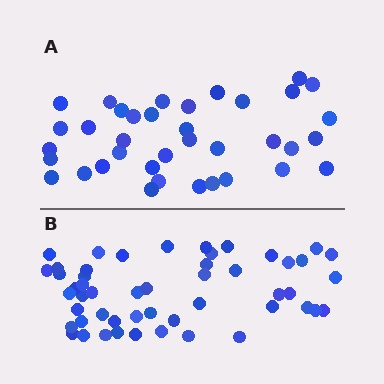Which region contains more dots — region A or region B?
Region B (the bottom region) has more dots.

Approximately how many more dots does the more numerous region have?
Region B has approximately 15 more dots than region A.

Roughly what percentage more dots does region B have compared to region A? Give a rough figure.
About 40% more.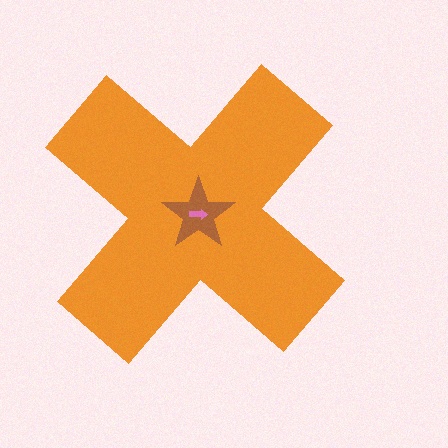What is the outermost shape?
The orange cross.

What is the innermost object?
The pink arrow.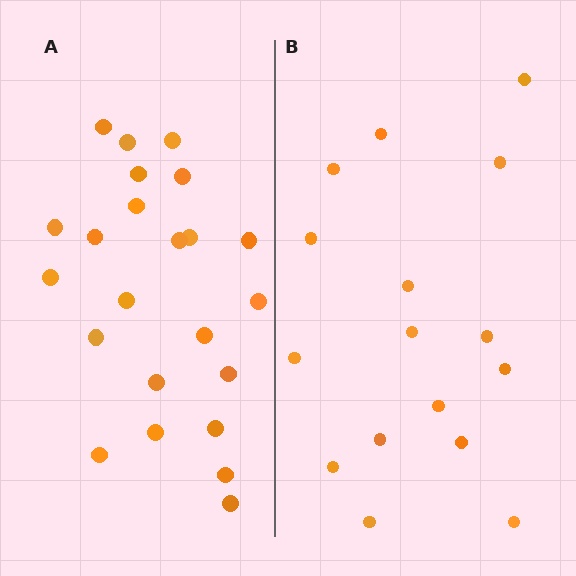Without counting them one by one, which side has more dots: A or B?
Region A (the left region) has more dots.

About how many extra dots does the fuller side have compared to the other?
Region A has roughly 8 or so more dots than region B.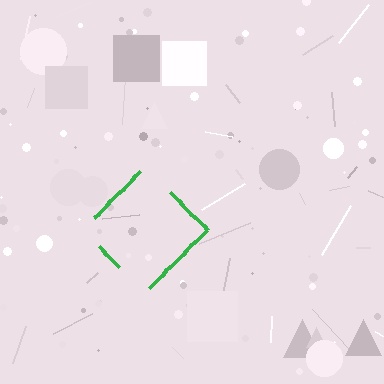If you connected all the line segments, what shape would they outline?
They would outline a diamond.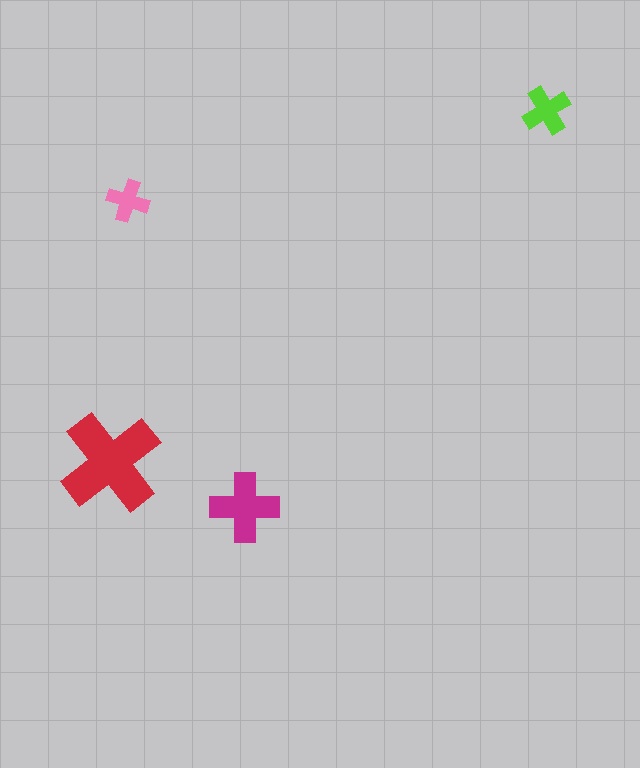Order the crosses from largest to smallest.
the red one, the magenta one, the lime one, the pink one.